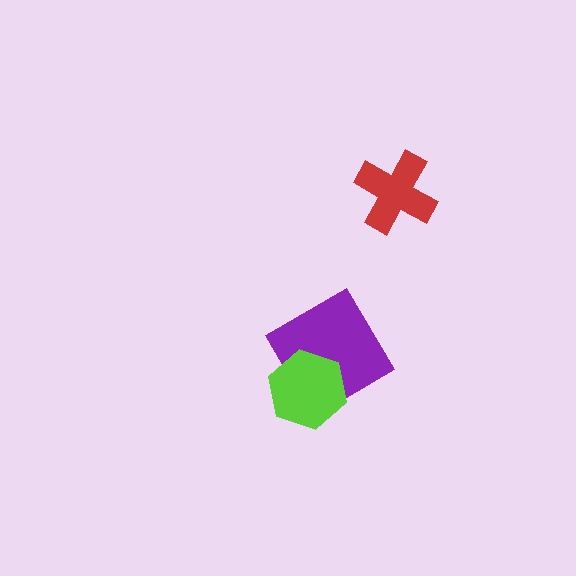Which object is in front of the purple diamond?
The lime hexagon is in front of the purple diamond.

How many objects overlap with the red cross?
0 objects overlap with the red cross.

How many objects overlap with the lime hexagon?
1 object overlaps with the lime hexagon.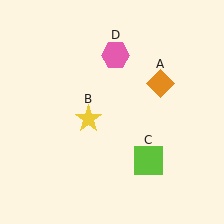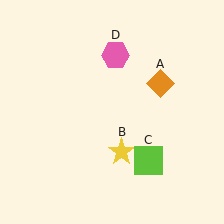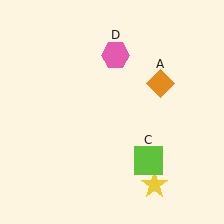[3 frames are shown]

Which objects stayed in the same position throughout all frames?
Orange diamond (object A) and lime square (object C) and pink hexagon (object D) remained stationary.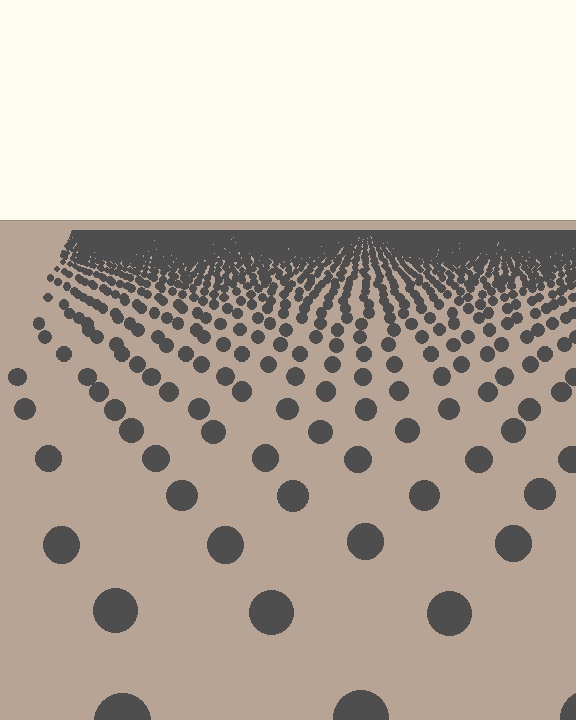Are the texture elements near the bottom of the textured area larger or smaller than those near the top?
Larger. Near the bottom, elements are closer to the viewer and appear at a bigger on-screen size.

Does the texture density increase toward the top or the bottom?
Density increases toward the top.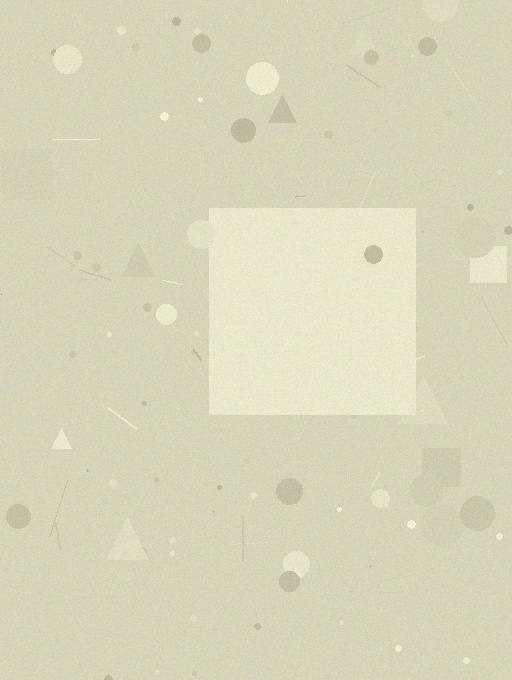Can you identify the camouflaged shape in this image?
The camouflaged shape is a square.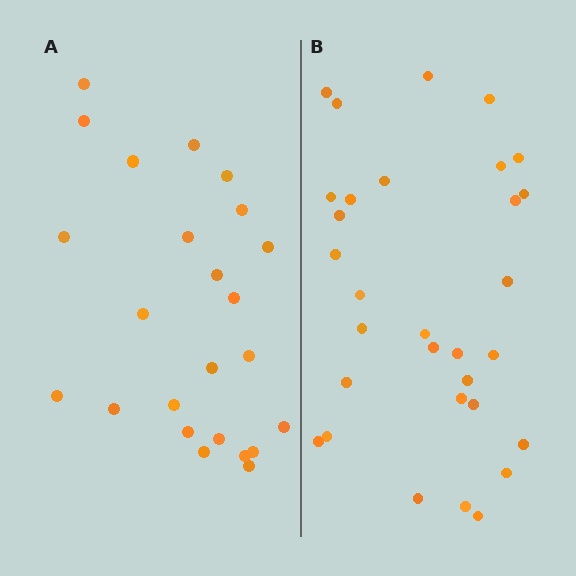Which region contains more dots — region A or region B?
Region B (the right region) has more dots.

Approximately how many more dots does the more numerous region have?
Region B has roughly 8 or so more dots than region A.